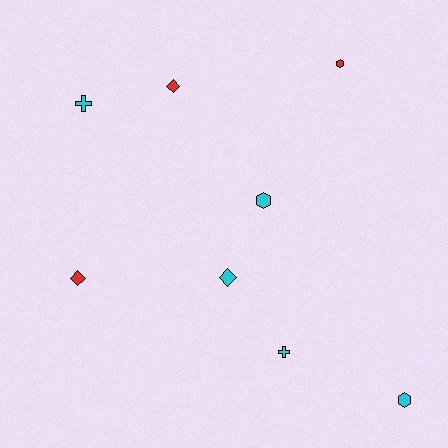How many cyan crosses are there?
There are 2 cyan crosses.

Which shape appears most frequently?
Hexagon, with 3 objects.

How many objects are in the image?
There are 8 objects.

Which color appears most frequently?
Cyan, with 5 objects.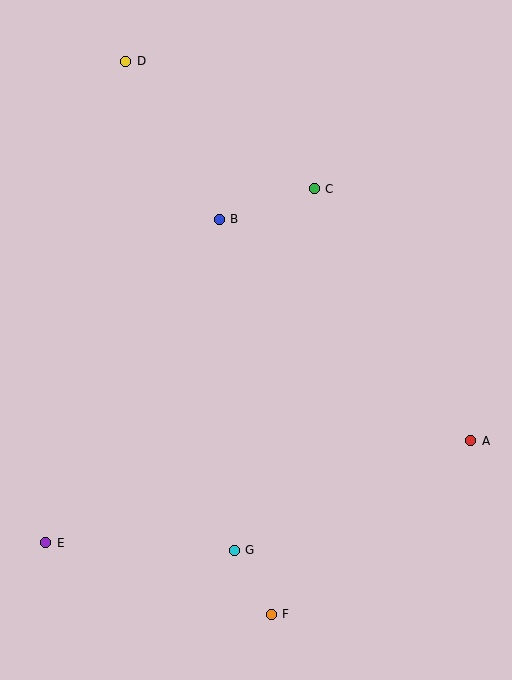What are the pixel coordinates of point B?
Point B is at (219, 219).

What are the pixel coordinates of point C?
Point C is at (314, 189).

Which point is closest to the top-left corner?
Point D is closest to the top-left corner.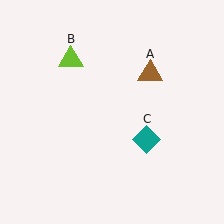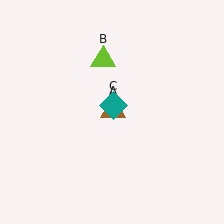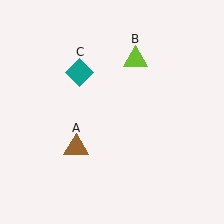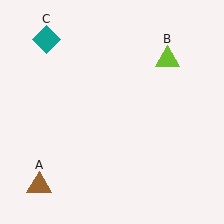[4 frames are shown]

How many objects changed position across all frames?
3 objects changed position: brown triangle (object A), lime triangle (object B), teal diamond (object C).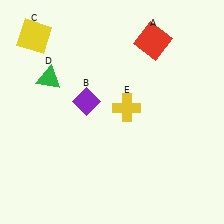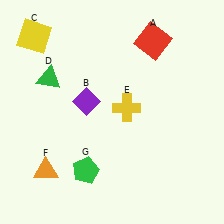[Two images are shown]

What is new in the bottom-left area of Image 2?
An orange triangle (F) was added in the bottom-left area of Image 2.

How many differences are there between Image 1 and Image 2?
There are 2 differences between the two images.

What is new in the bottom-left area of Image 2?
A green pentagon (G) was added in the bottom-left area of Image 2.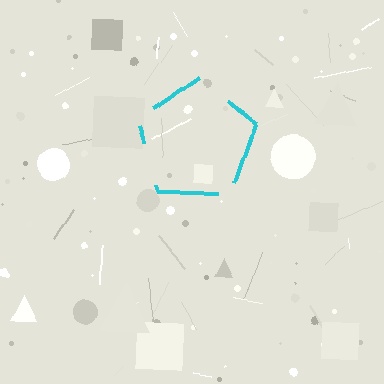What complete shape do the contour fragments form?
The contour fragments form a pentagon.